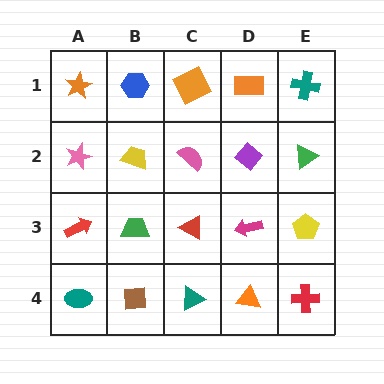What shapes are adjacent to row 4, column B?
A green trapezoid (row 3, column B), a teal ellipse (row 4, column A), a teal triangle (row 4, column C).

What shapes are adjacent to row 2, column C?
An orange square (row 1, column C), a red triangle (row 3, column C), a yellow trapezoid (row 2, column B), a purple diamond (row 2, column D).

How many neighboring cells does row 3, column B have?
4.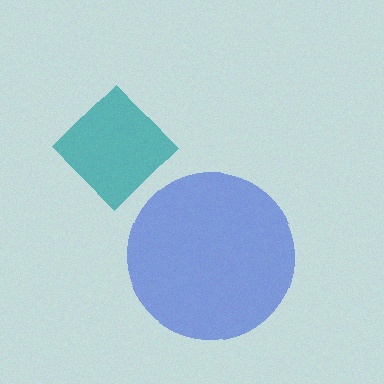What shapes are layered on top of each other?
The layered shapes are: a blue circle, a teal diamond.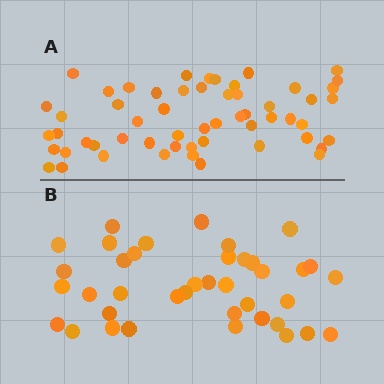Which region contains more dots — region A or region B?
Region A (the top region) has more dots.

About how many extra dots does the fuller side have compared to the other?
Region A has approximately 15 more dots than region B.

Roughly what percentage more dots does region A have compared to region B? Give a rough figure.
About 45% more.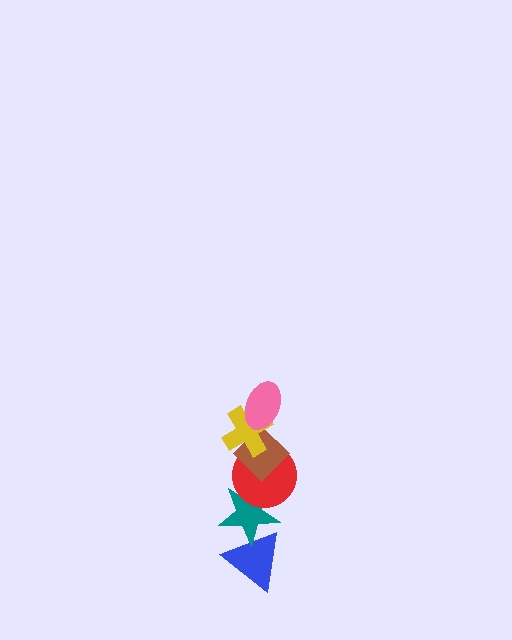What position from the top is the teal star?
The teal star is 5th from the top.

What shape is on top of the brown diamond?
The yellow cross is on top of the brown diamond.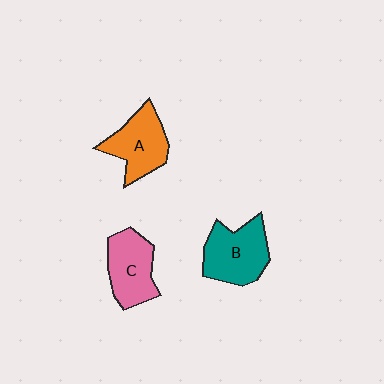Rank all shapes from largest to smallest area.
From largest to smallest: B (teal), A (orange), C (pink).